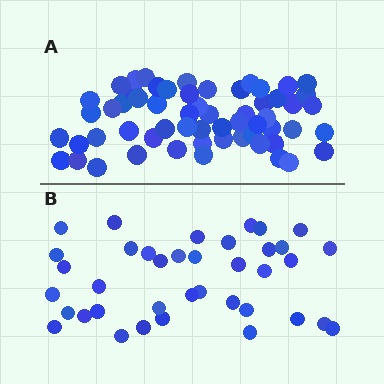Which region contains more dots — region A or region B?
Region A (the top region) has more dots.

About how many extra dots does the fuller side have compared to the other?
Region A has approximately 20 more dots than region B.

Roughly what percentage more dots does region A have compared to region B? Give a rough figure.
About 55% more.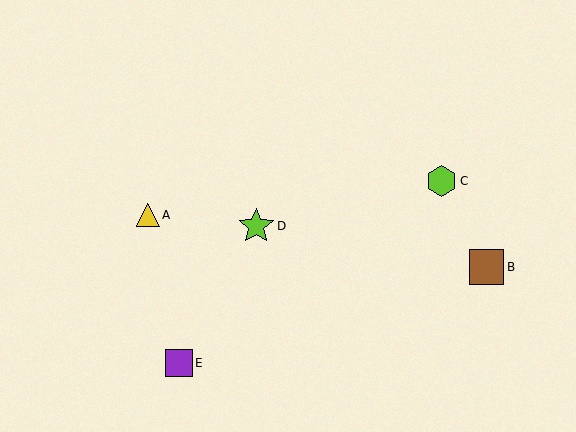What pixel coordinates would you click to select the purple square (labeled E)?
Click at (179, 363) to select the purple square E.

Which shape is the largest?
The lime star (labeled D) is the largest.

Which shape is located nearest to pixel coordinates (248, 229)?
The lime star (labeled D) at (256, 226) is nearest to that location.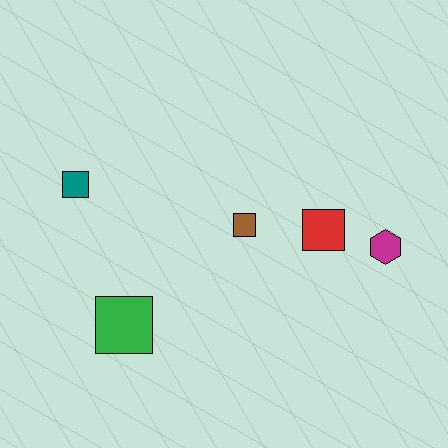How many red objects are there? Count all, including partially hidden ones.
There is 1 red object.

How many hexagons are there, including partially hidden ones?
There is 1 hexagon.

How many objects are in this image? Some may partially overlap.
There are 5 objects.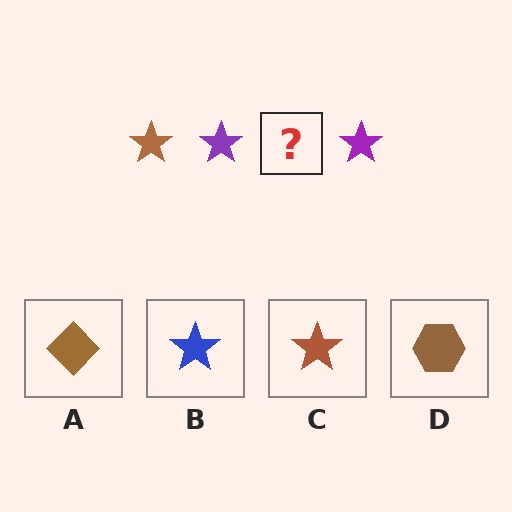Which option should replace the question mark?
Option C.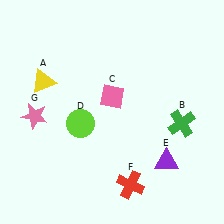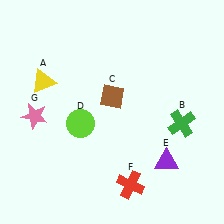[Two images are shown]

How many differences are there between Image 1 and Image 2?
There is 1 difference between the two images.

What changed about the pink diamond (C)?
In Image 1, C is pink. In Image 2, it changed to brown.